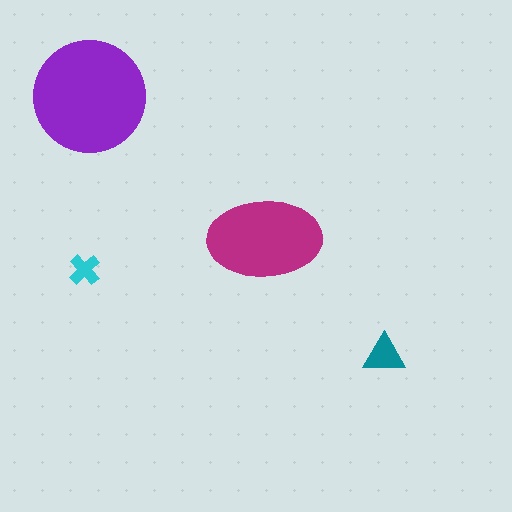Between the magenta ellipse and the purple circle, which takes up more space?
The purple circle.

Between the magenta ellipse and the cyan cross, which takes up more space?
The magenta ellipse.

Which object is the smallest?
The cyan cross.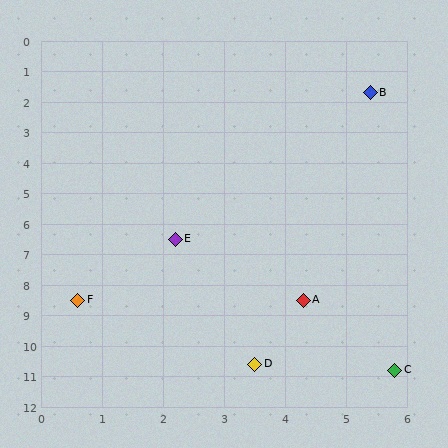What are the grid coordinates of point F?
Point F is at approximately (0.6, 8.5).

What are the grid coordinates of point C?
Point C is at approximately (5.8, 10.8).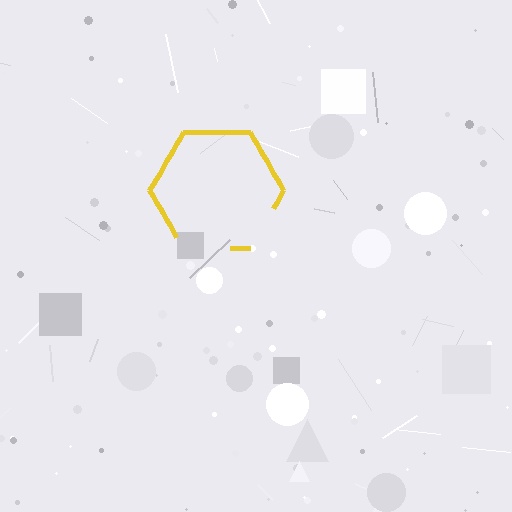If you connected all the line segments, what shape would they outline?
They would outline a hexagon.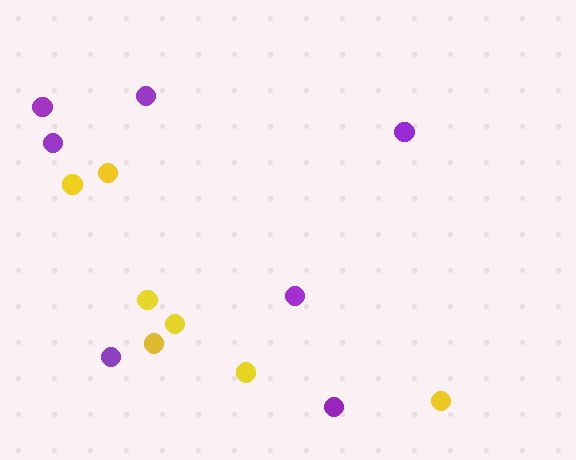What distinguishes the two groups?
There are 2 groups: one group of purple circles (7) and one group of yellow circles (7).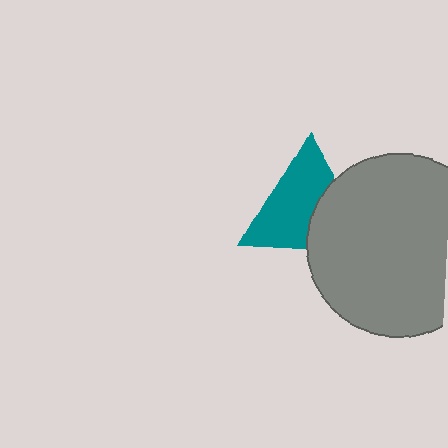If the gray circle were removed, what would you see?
You would see the complete teal triangle.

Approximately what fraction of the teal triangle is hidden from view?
Roughly 35% of the teal triangle is hidden behind the gray circle.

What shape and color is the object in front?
The object in front is a gray circle.